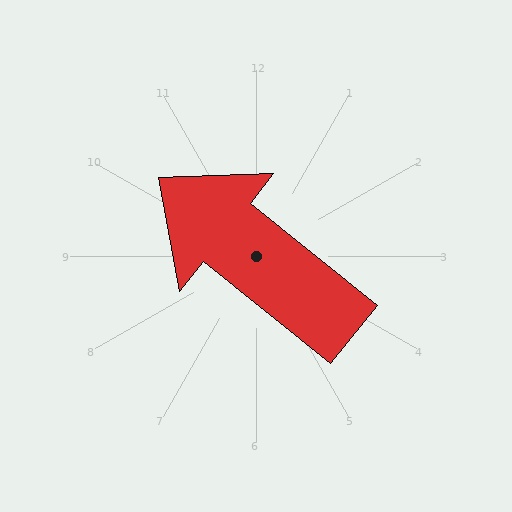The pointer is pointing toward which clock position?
Roughly 10 o'clock.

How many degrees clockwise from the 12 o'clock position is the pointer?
Approximately 309 degrees.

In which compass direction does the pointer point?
Northwest.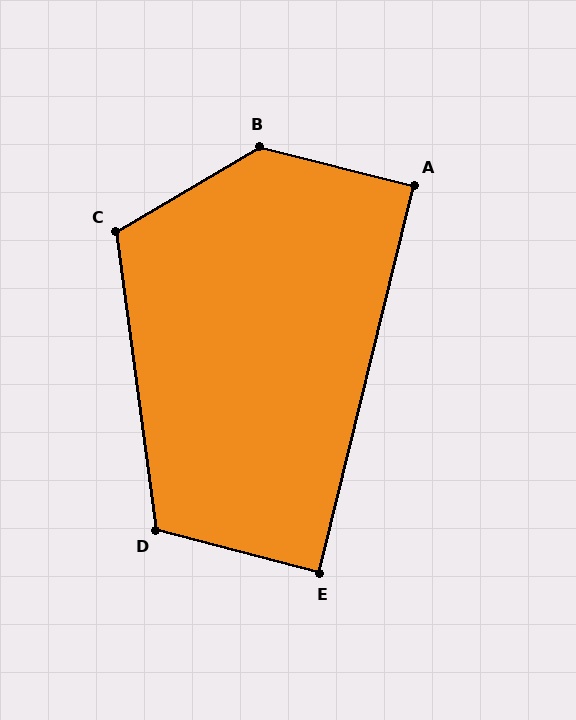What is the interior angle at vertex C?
Approximately 113 degrees (obtuse).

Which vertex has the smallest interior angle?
E, at approximately 89 degrees.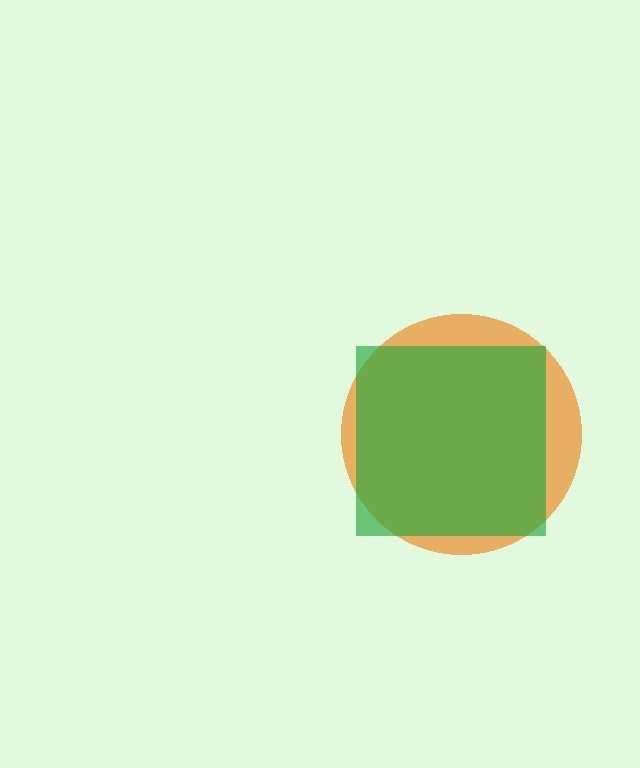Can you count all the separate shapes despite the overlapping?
Yes, there are 2 separate shapes.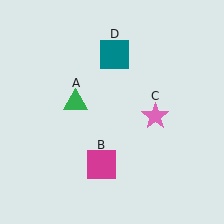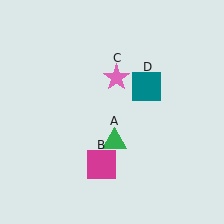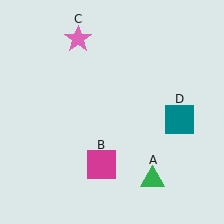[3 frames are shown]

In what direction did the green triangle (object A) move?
The green triangle (object A) moved down and to the right.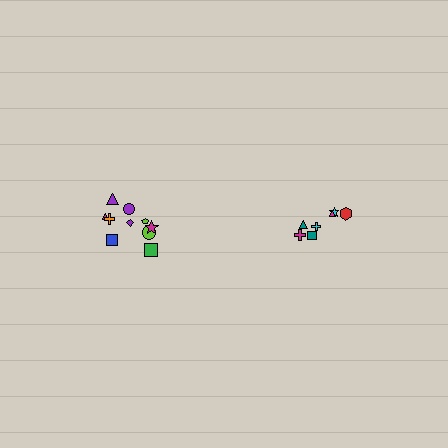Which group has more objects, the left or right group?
The left group.